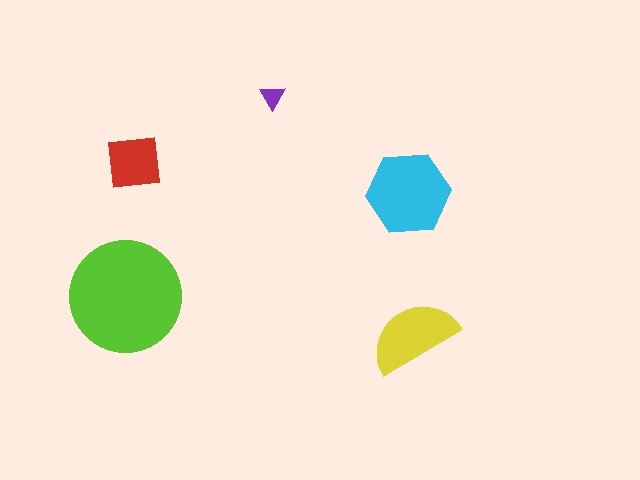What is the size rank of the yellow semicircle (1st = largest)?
3rd.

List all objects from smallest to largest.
The purple triangle, the red square, the yellow semicircle, the cyan hexagon, the lime circle.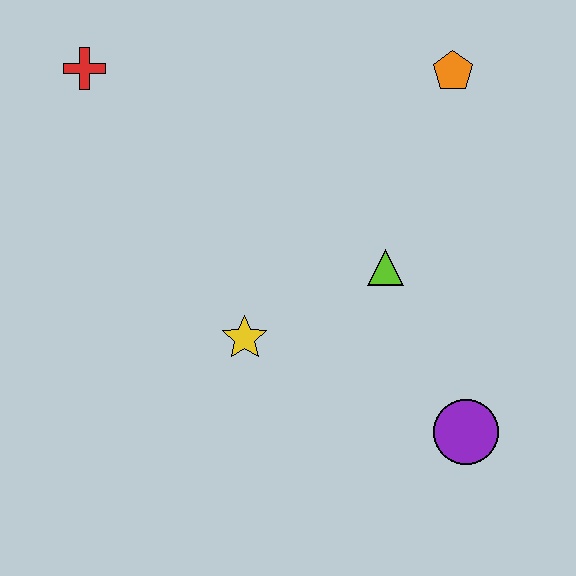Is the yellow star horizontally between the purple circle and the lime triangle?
No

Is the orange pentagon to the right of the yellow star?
Yes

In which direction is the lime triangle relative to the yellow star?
The lime triangle is to the right of the yellow star.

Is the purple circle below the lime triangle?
Yes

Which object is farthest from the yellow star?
The orange pentagon is farthest from the yellow star.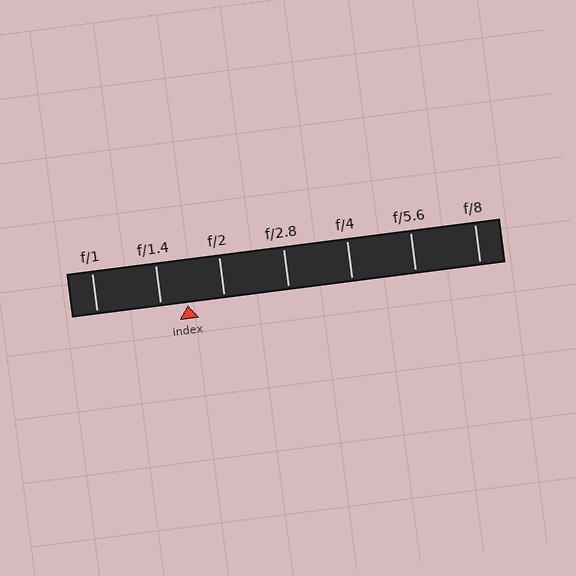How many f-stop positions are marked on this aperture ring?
There are 7 f-stop positions marked.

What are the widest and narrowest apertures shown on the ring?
The widest aperture shown is f/1 and the narrowest is f/8.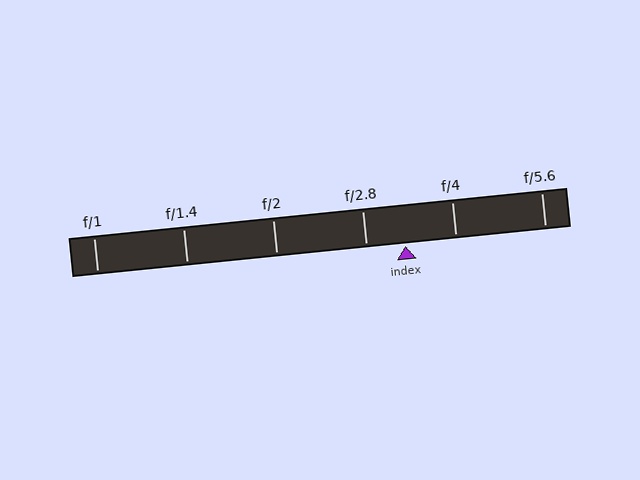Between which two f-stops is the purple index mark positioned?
The index mark is between f/2.8 and f/4.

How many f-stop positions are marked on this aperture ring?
There are 6 f-stop positions marked.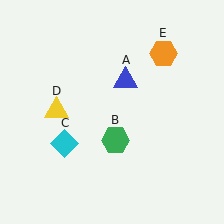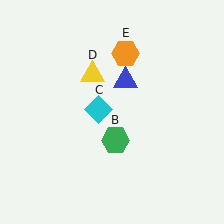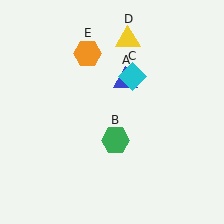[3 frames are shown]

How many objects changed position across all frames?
3 objects changed position: cyan diamond (object C), yellow triangle (object D), orange hexagon (object E).